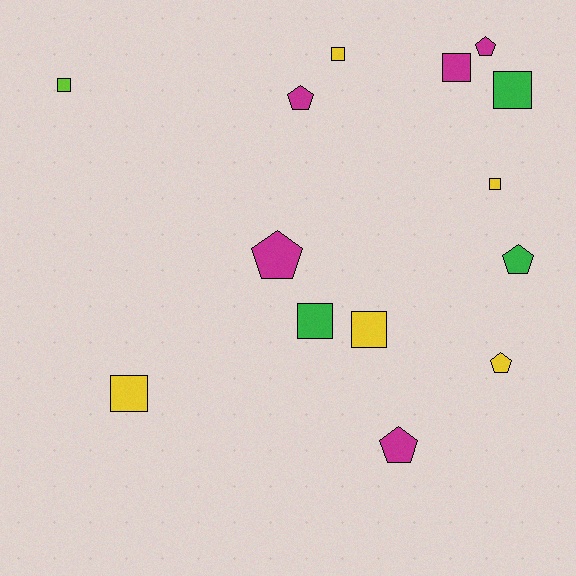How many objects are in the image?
There are 14 objects.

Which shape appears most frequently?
Square, with 8 objects.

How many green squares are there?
There are 2 green squares.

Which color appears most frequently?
Yellow, with 5 objects.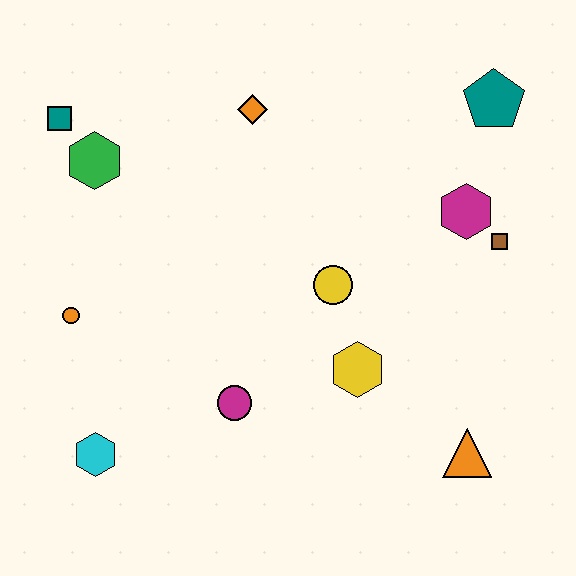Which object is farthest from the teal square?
The orange triangle is farthest from the teal square.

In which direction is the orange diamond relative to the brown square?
The orange diamond is to the left of the brown square.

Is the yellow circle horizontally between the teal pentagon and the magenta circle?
Yes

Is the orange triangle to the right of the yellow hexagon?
Yes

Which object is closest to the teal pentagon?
The magenta hexagon is closest to the teal pentagon.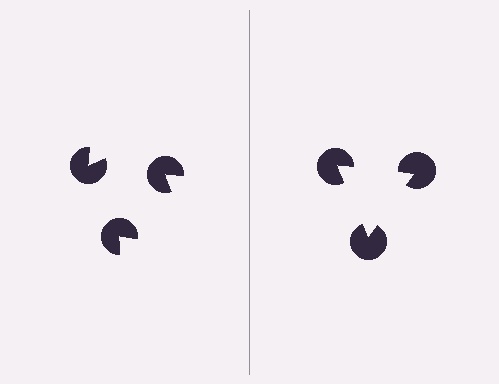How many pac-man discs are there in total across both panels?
6 — 3 on each side.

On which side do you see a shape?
An illusory triangle appears on the right side. On the left side the wedge cuts are rotated, so no coherent shape forms.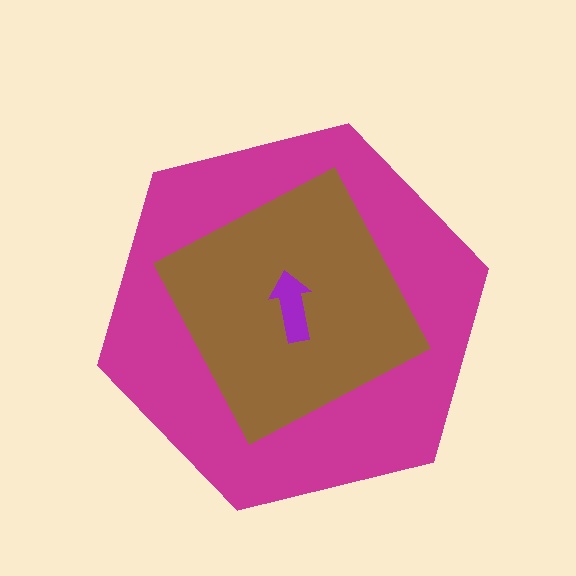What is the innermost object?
The purple arrow.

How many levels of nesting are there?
3.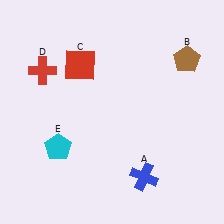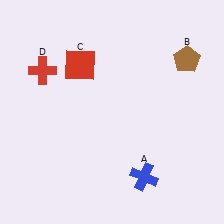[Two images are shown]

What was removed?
The cyan pentagon (E) was removed in Image 2.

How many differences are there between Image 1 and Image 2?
There is 1 difference between the two images.